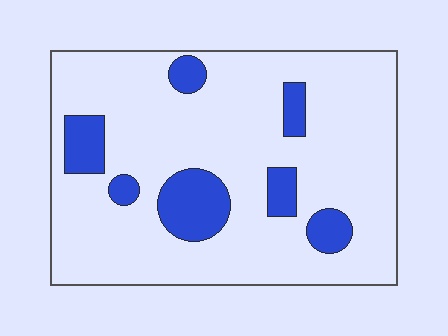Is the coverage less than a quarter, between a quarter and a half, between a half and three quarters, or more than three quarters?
Less than a quarter.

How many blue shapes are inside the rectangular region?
7.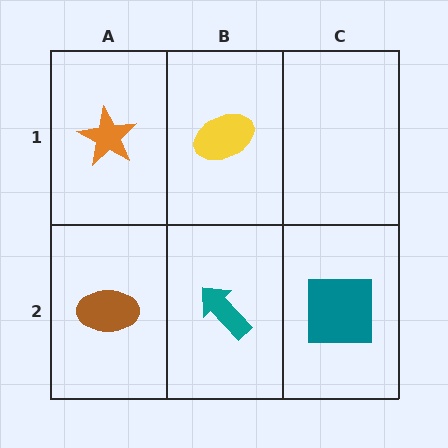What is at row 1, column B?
A yellow ellipse.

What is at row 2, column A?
A brown ellipse.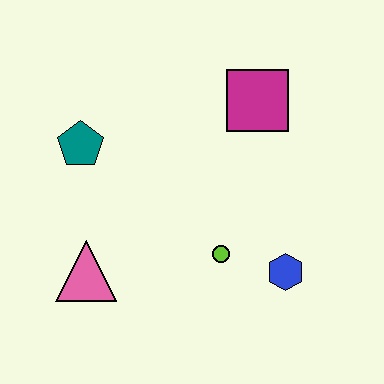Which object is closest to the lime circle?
The blue hexagon is closest to the lime circle.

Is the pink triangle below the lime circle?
Yes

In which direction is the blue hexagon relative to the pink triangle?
The blue hexagon is to the right of the pink triangle.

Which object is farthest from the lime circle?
The teal pentagon is farthest from the lime circle.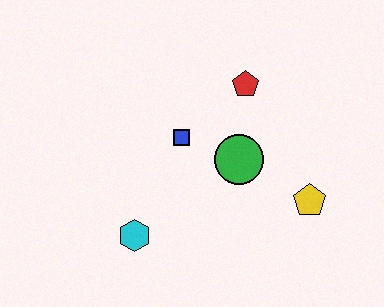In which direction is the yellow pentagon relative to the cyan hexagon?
The yellow pentagon is to the right of the cyan hexagon.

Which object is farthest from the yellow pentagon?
The cyan hexagon is farthest from the yellow pentagon.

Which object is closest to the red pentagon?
The green circle is closest to the red pentagon.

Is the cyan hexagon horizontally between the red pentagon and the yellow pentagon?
No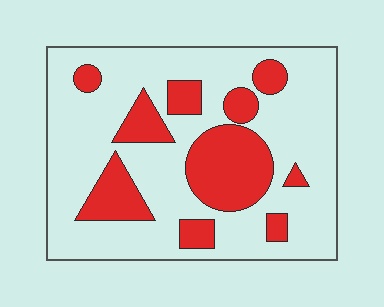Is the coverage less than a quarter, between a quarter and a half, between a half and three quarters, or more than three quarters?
Between a quarter and a half.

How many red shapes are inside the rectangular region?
10.